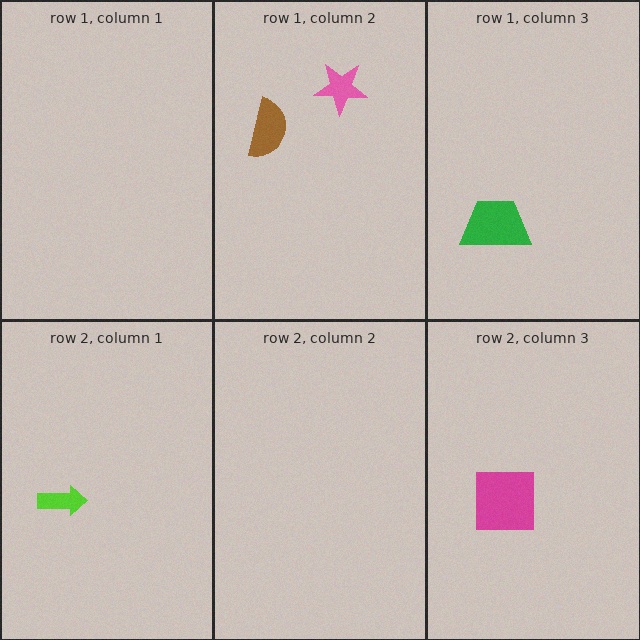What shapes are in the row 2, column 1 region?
The lime arrow.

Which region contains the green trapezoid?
The row 1, column 3 region.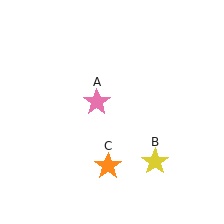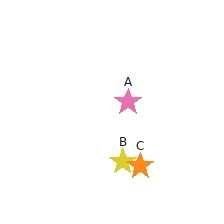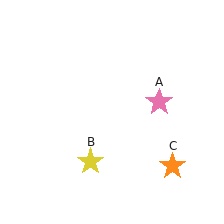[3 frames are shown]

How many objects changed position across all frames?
3 objects changed position: pink star (object A), yellow star (object B), orange star (object C).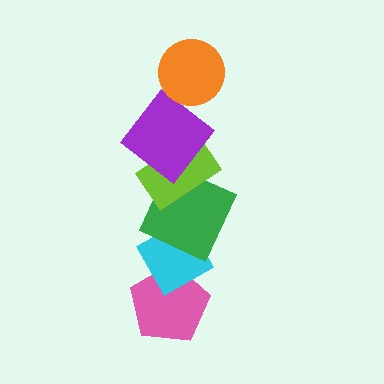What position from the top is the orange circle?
The orange circle is 1st from the top.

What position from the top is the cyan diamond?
The cyan diamond is 5th from the top.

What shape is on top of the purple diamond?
The orange circle is on top of the purple diamond.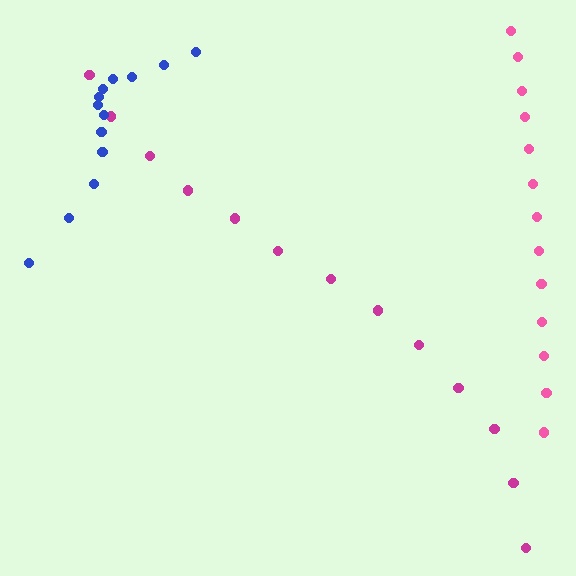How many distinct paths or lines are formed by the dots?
There are 3 distinct paths.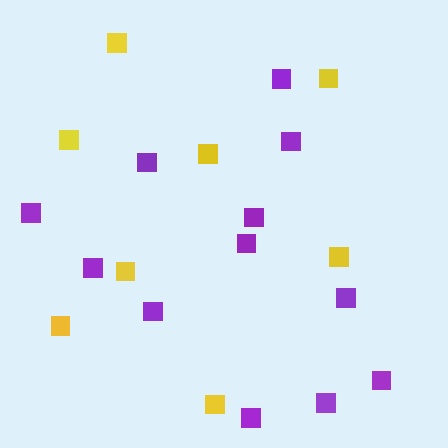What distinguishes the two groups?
There are 2 groups: one group of yellow squares (8) and one group of purple squares (12).